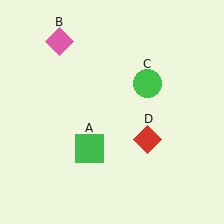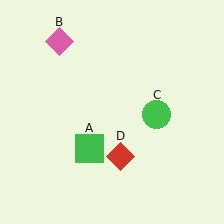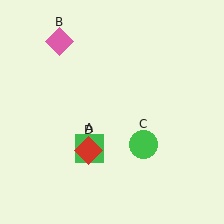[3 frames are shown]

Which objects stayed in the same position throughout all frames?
Green square (object A) and pink diamond (object B) remained stationary.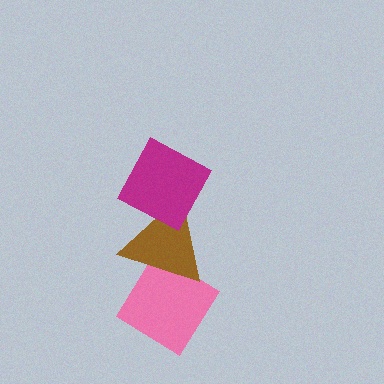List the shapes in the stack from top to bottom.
From top to bottom: the magenta diamond, the brown triangle, the pink diamond.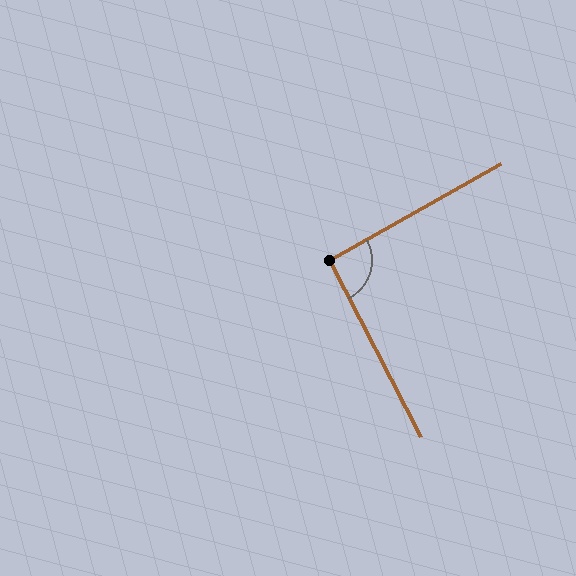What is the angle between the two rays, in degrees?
Approximately 92 degrees.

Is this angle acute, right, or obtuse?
It is approximately a right angle.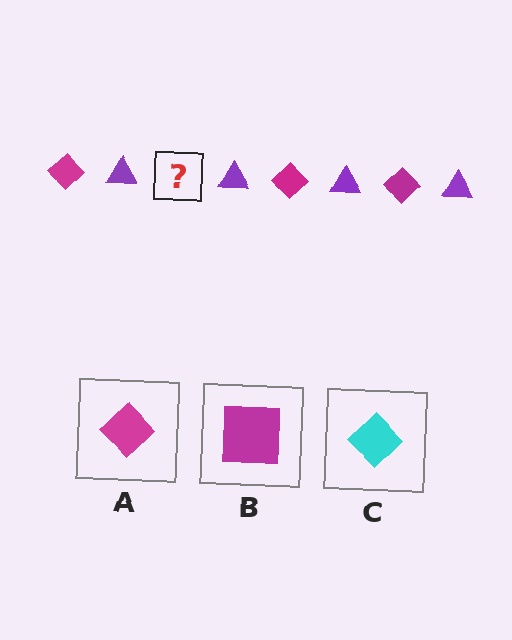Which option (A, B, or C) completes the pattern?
A.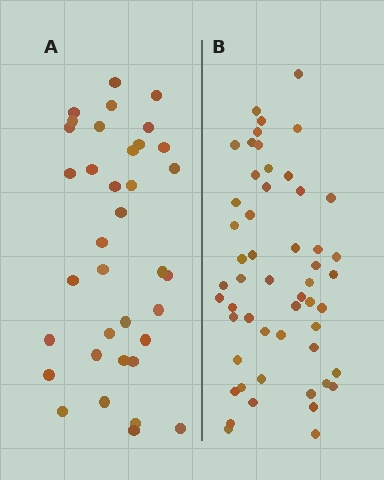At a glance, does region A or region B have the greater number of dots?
Region B (the right region) has more dots.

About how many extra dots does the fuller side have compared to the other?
Region B has approximately 15 more dots than region A.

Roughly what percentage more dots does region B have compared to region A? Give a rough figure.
About 45% more.